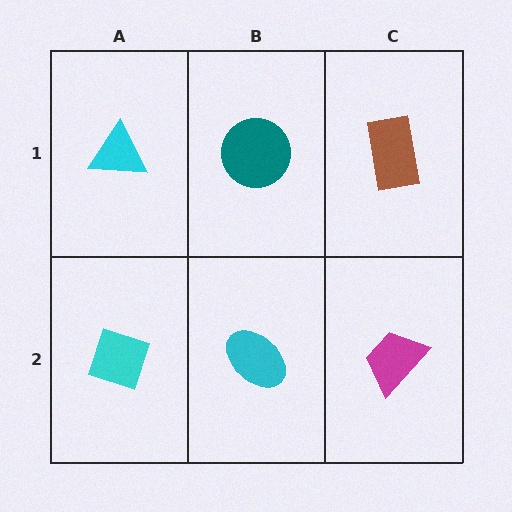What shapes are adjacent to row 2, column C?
A brown rectangle (row 1, column C), a cyan ellipse (row 2, column B).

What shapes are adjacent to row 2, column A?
A cyan triangle (row 1, column A), a cyan ellipse (row 2, column B).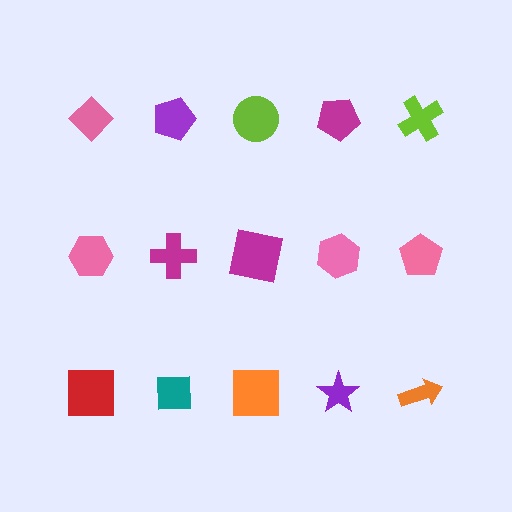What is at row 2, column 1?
A pink hexagon.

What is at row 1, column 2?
A purple pentagon.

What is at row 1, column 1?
A pink diamond.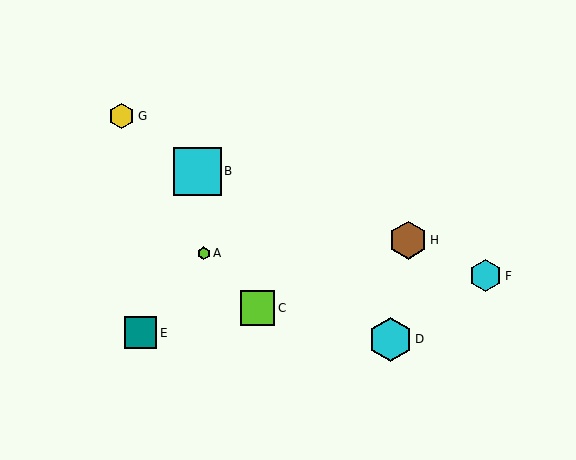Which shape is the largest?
The cyan square (labeled B) is the largest.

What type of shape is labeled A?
Shape A is a lime hexagon.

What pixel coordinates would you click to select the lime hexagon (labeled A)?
Click at (204, 253) to select the lime hexagon A.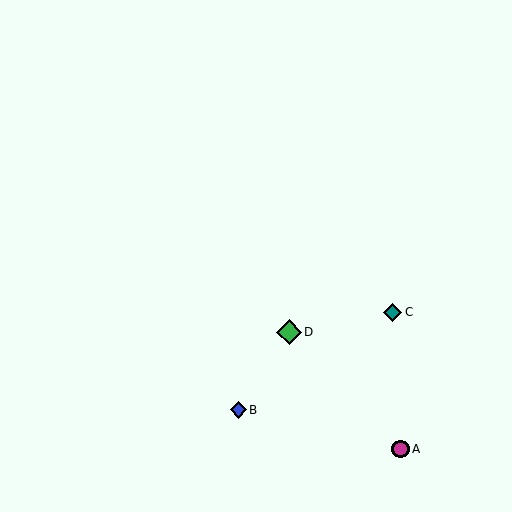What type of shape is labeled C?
Shape C is a teal diamond.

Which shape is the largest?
The green diamond (labeled D) is the largest.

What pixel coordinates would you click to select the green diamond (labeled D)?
Click at (289, 332) to select the green diamond D.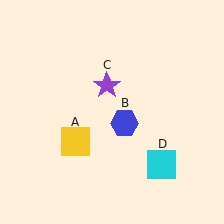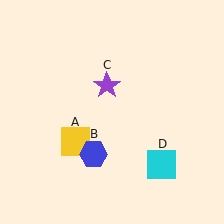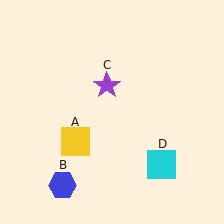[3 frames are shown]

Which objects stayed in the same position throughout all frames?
Yellow square (object A) and purple star (object C) and cyan square (object D) remained stationary.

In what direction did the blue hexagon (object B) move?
The blue hexagon (object B) moved down and to the left.